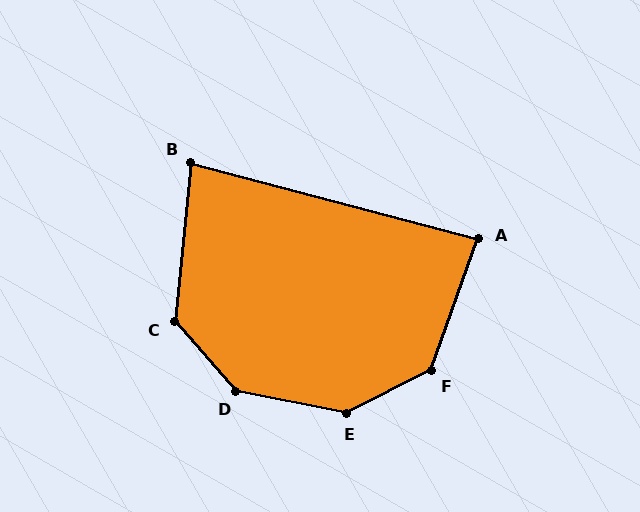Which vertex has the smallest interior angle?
B, at approximately 81 degrees.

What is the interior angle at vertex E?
Approximately 142 degrees (obtuse).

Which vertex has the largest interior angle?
D, at approximately 142 degrees.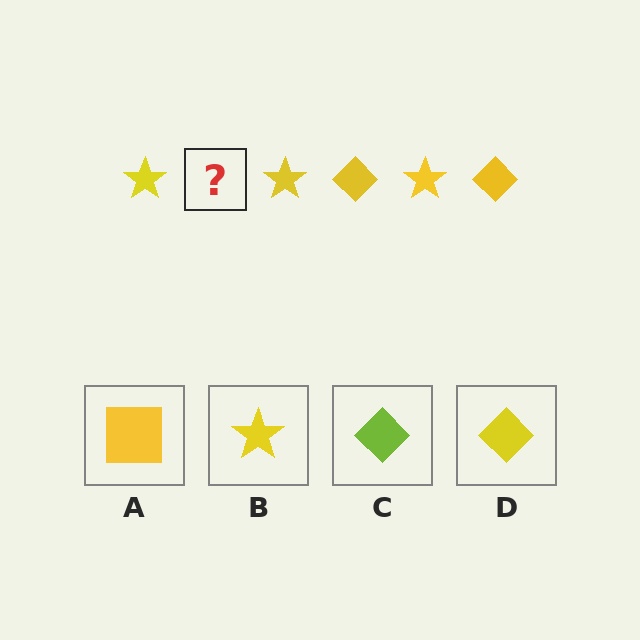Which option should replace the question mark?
Option D.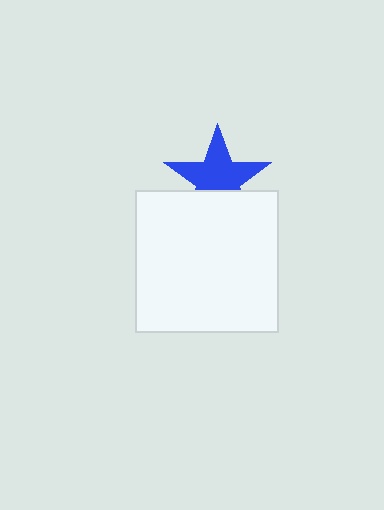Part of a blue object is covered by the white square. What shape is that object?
It is a star.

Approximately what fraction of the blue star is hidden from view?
Roughly 33% of the blue star is hidden behind the white square.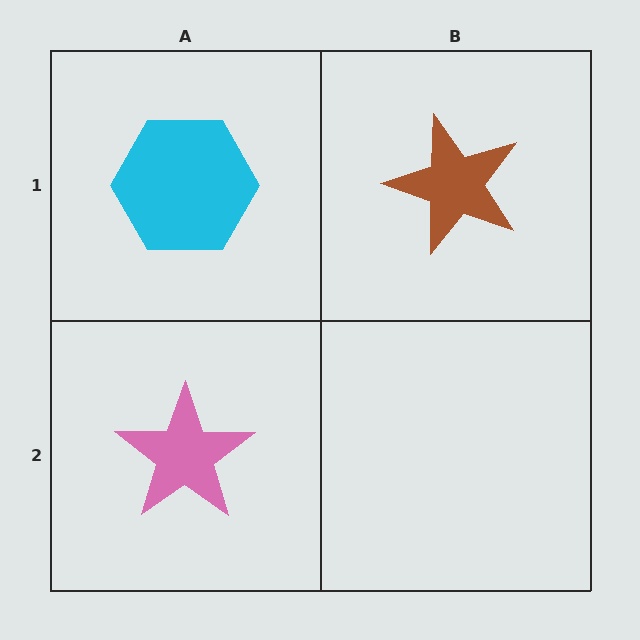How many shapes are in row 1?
2 shapes.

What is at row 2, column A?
A pink star.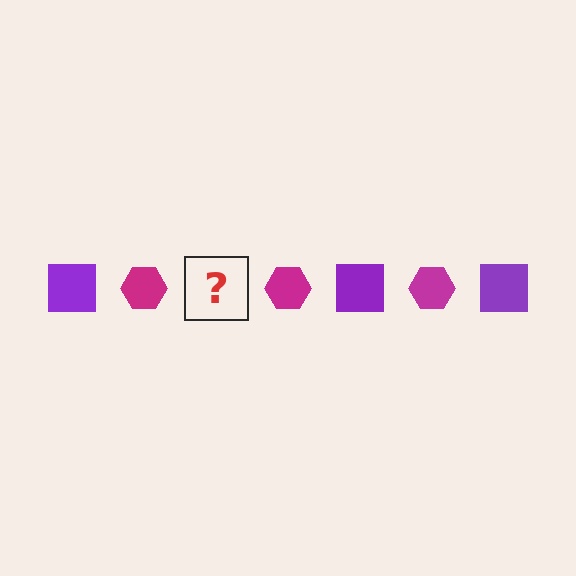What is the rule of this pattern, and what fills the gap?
The rule is that the pattern alternates between purple square and magenta hexagon. The gap should be filled with a purple square.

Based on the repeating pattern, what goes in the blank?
The blank should be a purple square.